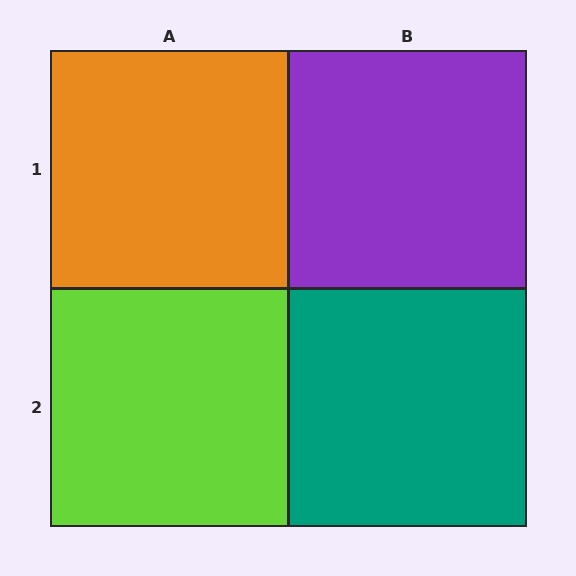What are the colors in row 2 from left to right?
Lime, teal.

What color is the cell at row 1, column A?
Orange.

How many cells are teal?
1 cell is teal.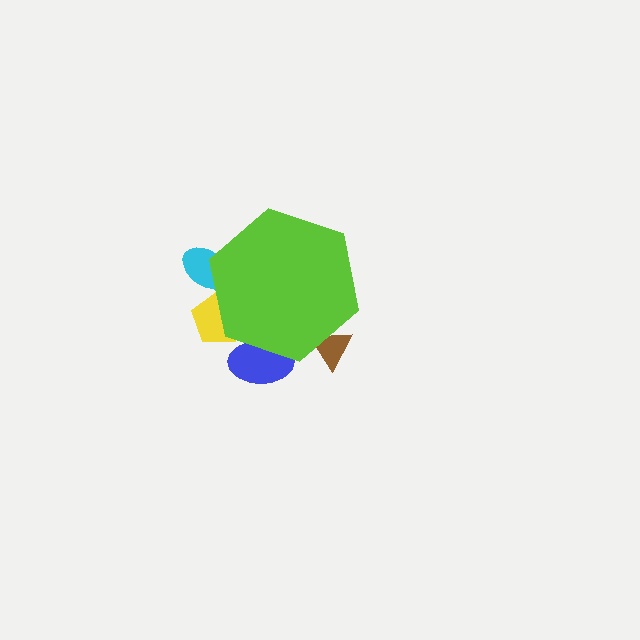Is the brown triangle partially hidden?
Yes, the brown triangle is partially hidden behind the lime hexagon.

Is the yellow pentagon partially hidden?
Yes, the yellow pentagon is partially hidden behind the lime hexagon.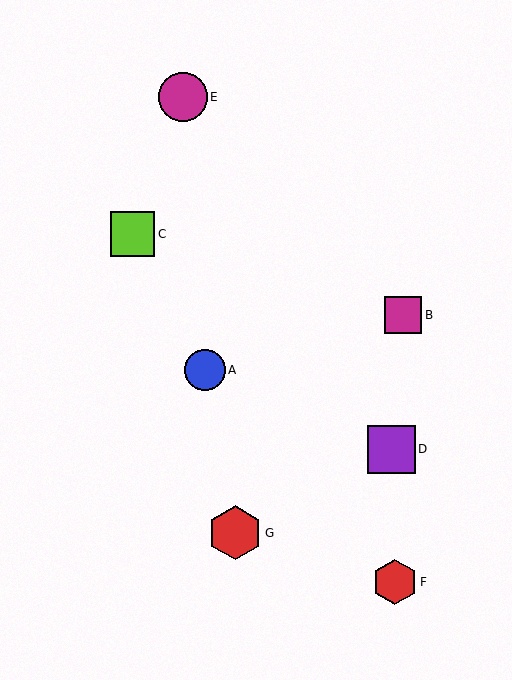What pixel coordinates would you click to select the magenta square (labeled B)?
Click at (403, 315) to select the magenta square B.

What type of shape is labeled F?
Shape F is a red hexagon.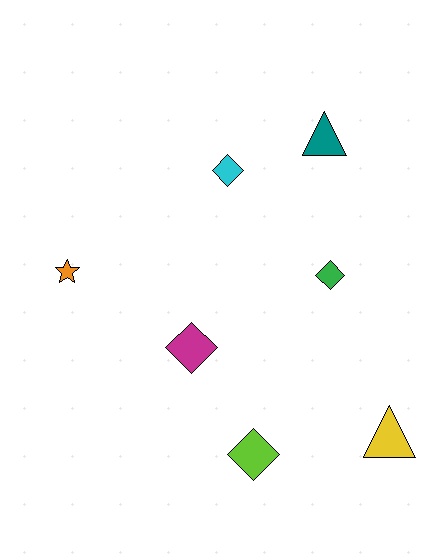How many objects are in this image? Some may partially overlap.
There are 7 objects.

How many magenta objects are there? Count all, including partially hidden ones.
There is 1 magenta object.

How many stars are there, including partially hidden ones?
There is 1 star.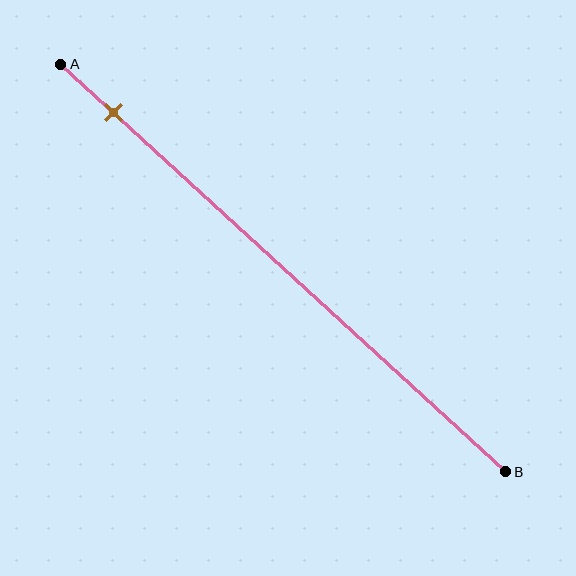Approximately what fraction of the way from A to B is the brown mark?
The brown mark is approximately 10% of the way from A to B.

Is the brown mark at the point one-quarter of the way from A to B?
No, the mark is at about 10% from A, not at the 25% one-quarter point.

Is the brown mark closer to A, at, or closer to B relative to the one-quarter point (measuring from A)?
The brown mark is closer to point A than the one-quarter point of segment AB.